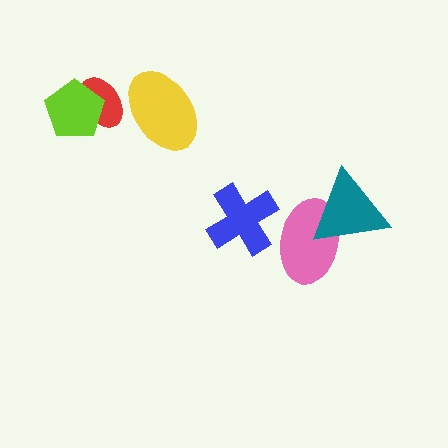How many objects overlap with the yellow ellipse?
1 object overlaps with the yellow ellipse.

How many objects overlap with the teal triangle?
1 object overlaps with the teal triangle.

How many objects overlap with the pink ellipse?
2 objects overlap with the pink ellipse.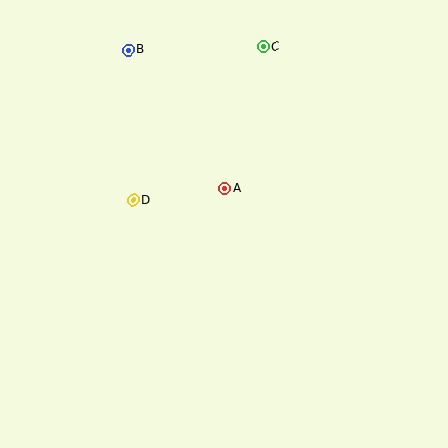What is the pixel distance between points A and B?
The distance between A and B is 169 pixels.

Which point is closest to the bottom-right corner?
Point A is closest to the bottom-right corner.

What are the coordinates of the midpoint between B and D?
The midpoint between B and D is at (131, 125).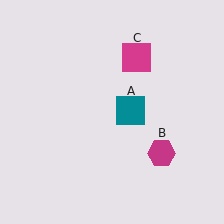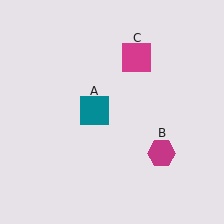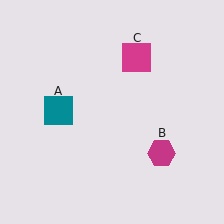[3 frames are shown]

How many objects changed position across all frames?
1 object changed position: teal square (object A).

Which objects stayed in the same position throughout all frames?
Magenta hexagon (object B) and magenta square (object C) remained stationary.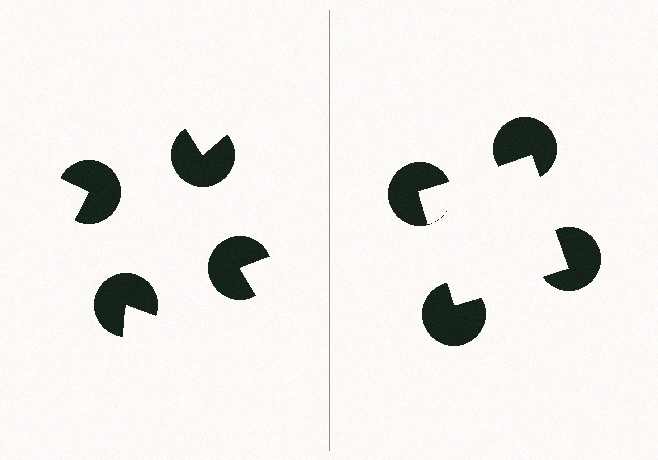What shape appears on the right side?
An illusory square.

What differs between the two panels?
The pac-man discs are positioned identically on both sides; only the wedge orientations differ. On the right they align to a square; on the left they are misaligned.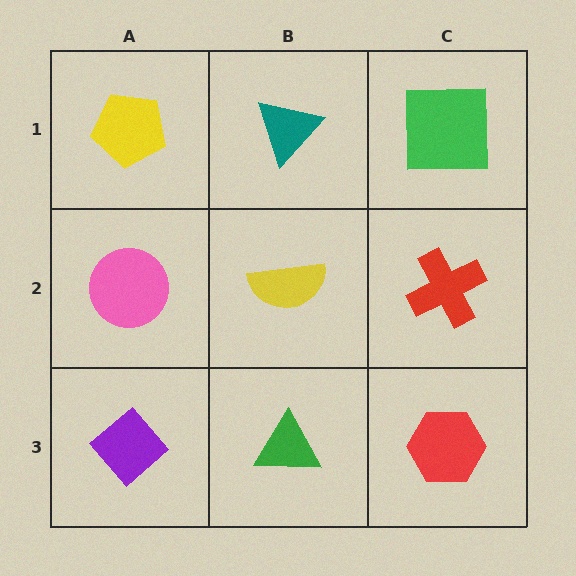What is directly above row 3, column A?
A pink circle.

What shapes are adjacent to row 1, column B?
A yellow semicircle (row 2, column B), a yellow pentagon (row 1, column A), a green square (row 1, column C).